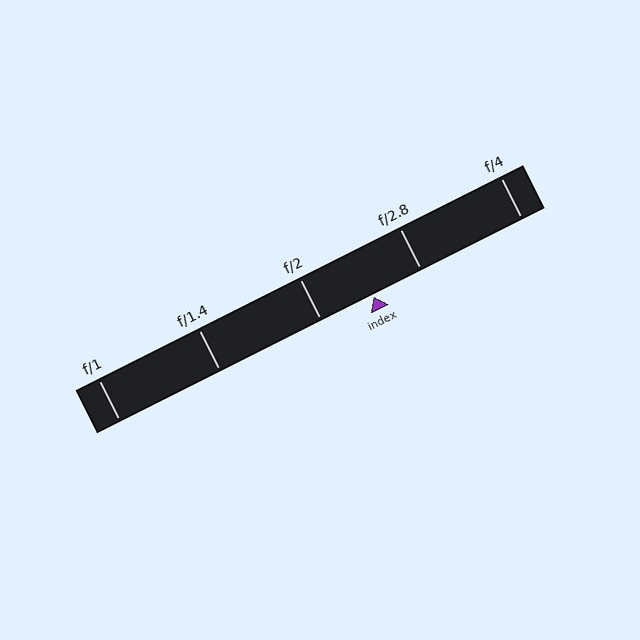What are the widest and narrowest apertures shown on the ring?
The widest aperture shown is f/1 and the narrowest is f/4.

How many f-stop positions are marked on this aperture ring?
There are 5 f-stop positions marked.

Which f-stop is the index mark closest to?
The index mark is closest to f/2.8.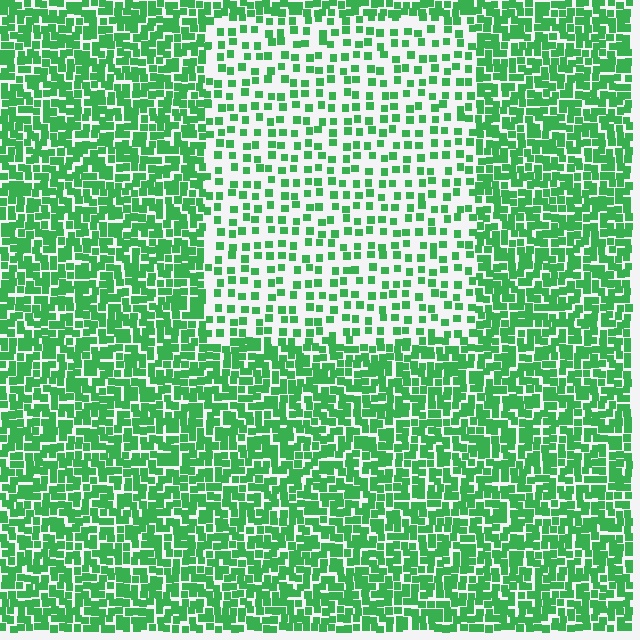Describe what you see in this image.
The image contains small green elements arranged at two different densities. A rectangle-shaped region is visible where the elements are less densely packed than the surrounding area.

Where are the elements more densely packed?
The elements are more densely packed outside the rectangle boundary.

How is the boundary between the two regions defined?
The boundary is defined by a change in element density (approximately 2.3x ratio). All elements are the same color, size, and shape.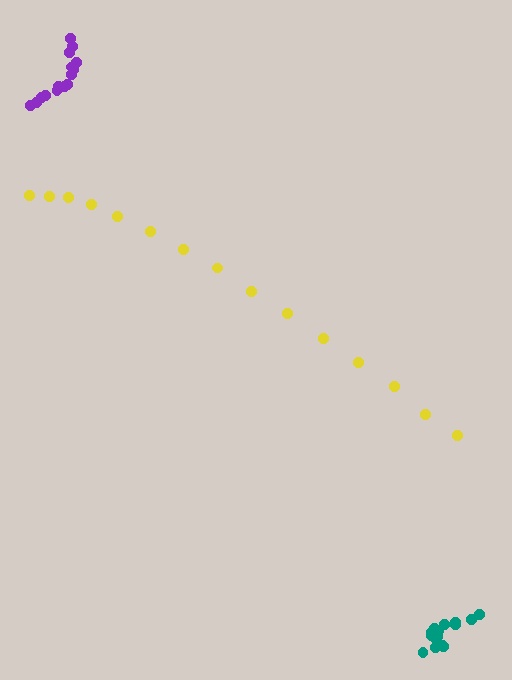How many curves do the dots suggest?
There are 3 distinct paths.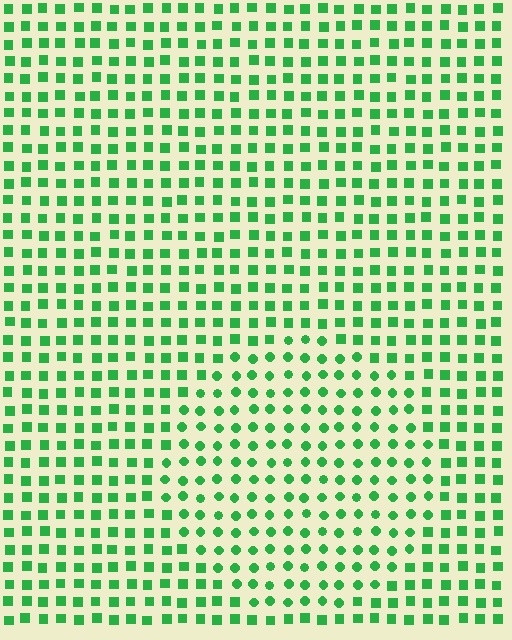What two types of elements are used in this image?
The image uses circles inside the circle region and squares outside it.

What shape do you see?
I see a circle.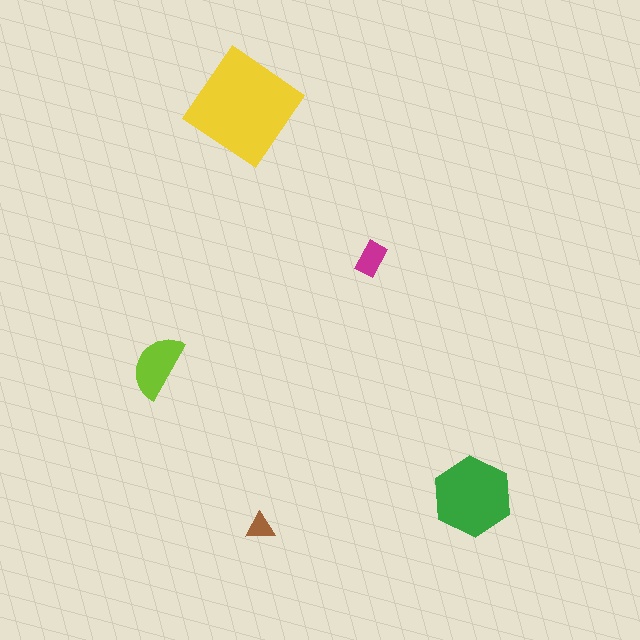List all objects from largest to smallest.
The yellow diamond, the green hexagon, the lime semicircle, the magenta rectangle, the brown triangle.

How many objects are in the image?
There are 5 objects in the image.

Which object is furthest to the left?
The lime semicircle is leftmost.